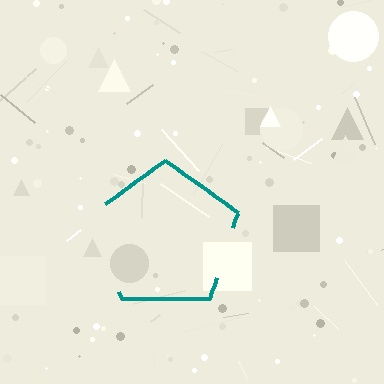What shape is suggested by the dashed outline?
The dashed outline suggests a pentagon.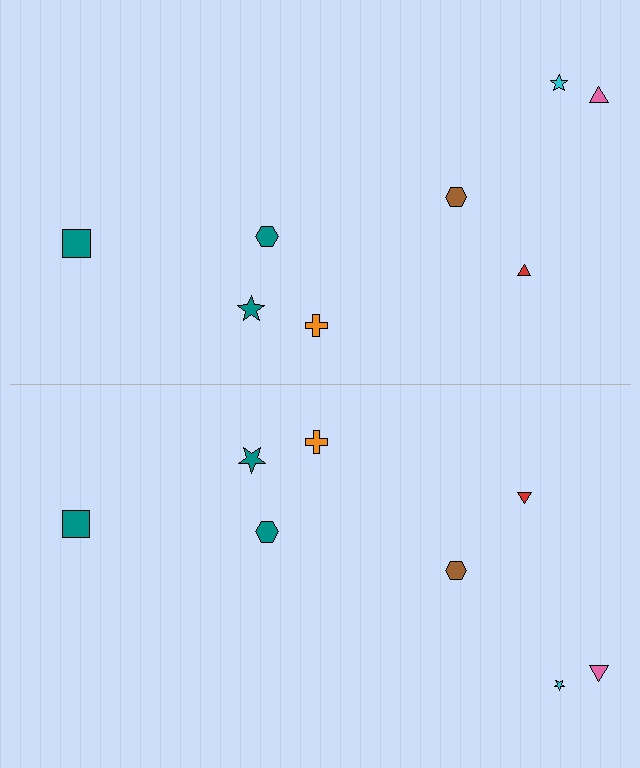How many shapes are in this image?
There are 16 shapes in this image.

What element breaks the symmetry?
The cyan star on the bottom side has a different size than its mirror counterpart.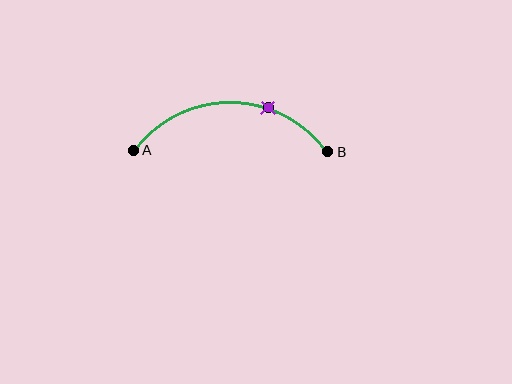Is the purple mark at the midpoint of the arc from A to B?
No. The purple mark lies on the arc but is closer to endpoint B. The arc midpoint would be at the point on the curve equidistant along the arc from both A and B.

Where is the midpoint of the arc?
The arc midpoint is the point on the curve farthest from the straight line joining A and B. It sits above that line.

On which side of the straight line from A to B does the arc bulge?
The arc bulges above the straight line connecting A and B.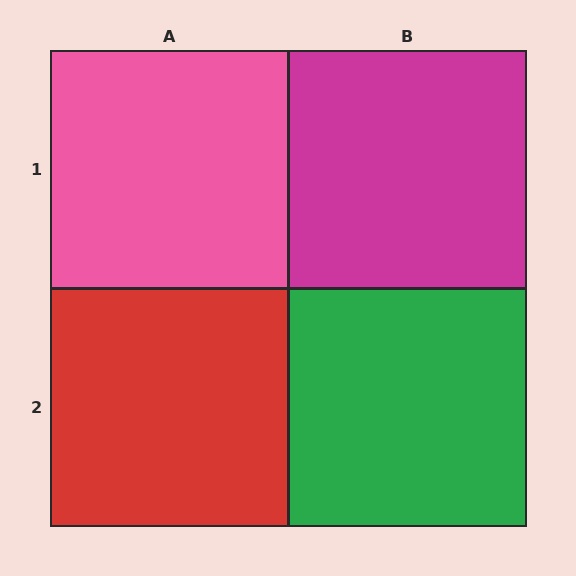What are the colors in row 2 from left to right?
Red, green.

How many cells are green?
1 cell is green.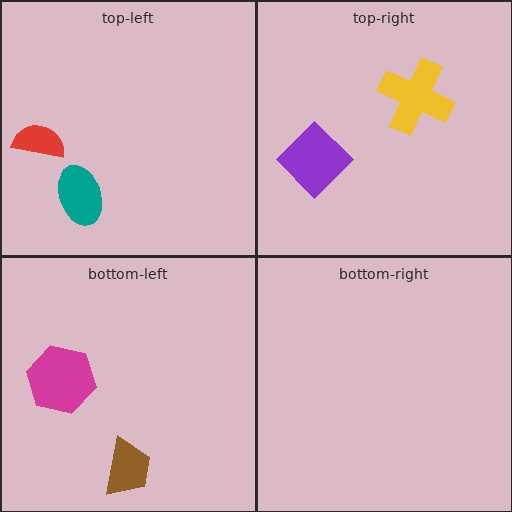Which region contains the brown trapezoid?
The bottom-left region.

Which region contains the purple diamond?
The top-right region.